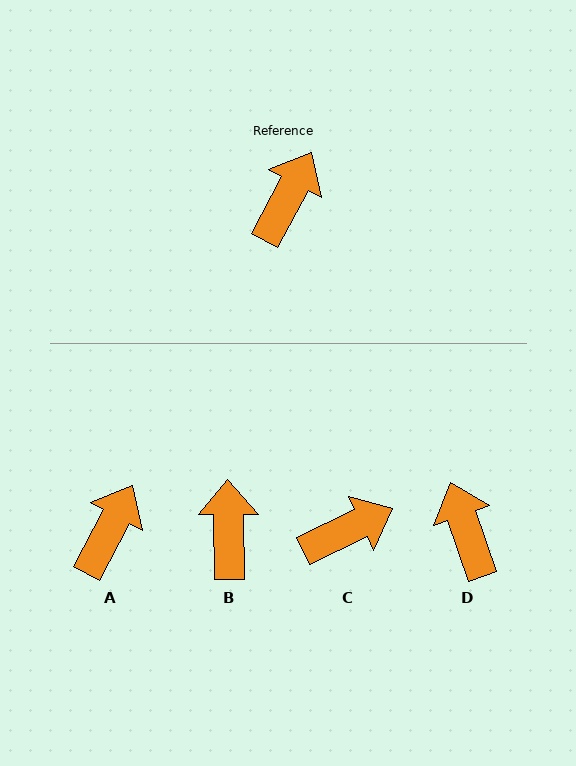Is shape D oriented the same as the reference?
No, it is off by about 47 degrees.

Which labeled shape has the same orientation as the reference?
A.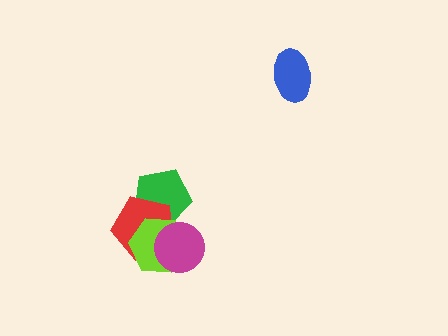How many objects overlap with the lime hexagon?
3 objects overlap with the lime hexagon.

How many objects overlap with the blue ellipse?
0 objects overlap with the blue ellipse.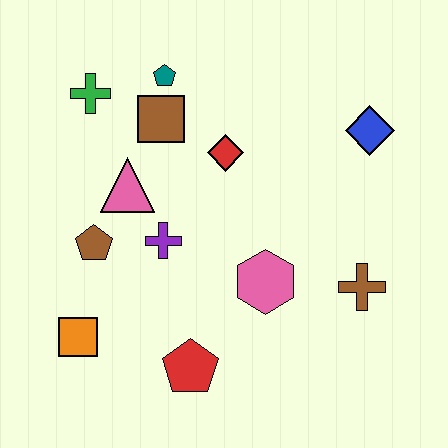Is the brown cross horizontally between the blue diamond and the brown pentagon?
Yes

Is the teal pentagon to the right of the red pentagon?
No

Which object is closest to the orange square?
The brown pentagon is closest to the orange square.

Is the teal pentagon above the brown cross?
Yes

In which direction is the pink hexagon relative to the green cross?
The pink hexagon is below the green cross.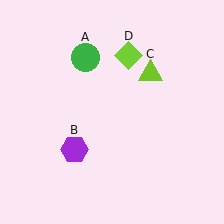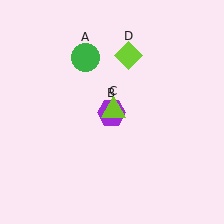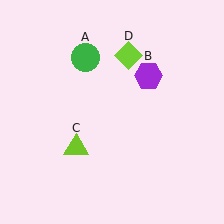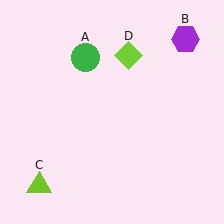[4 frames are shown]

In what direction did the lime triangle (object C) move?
The lime triangle (object C) moved down and to the left.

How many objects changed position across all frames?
2 objects changed position: purple hexagon (object B), lime triangle (object C).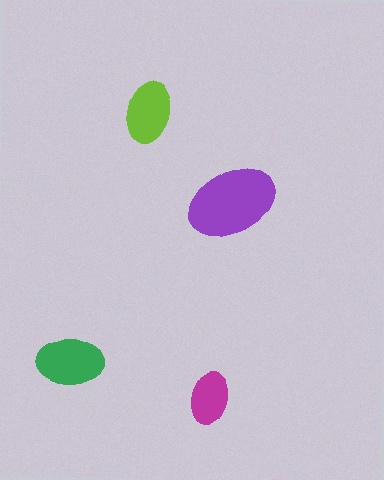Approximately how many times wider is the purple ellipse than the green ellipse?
About 1.5 times wider.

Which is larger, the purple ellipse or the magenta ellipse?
The purple one.